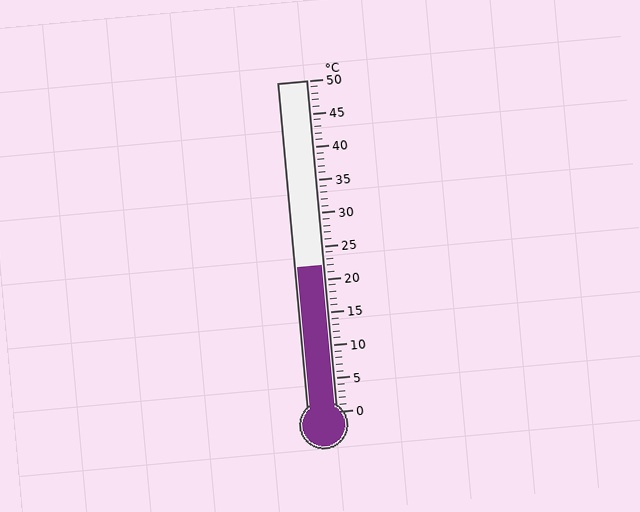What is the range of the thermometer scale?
The thermometer scale ranges from 0°C to 50°C.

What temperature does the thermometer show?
The thermometer shows approximately 22°C.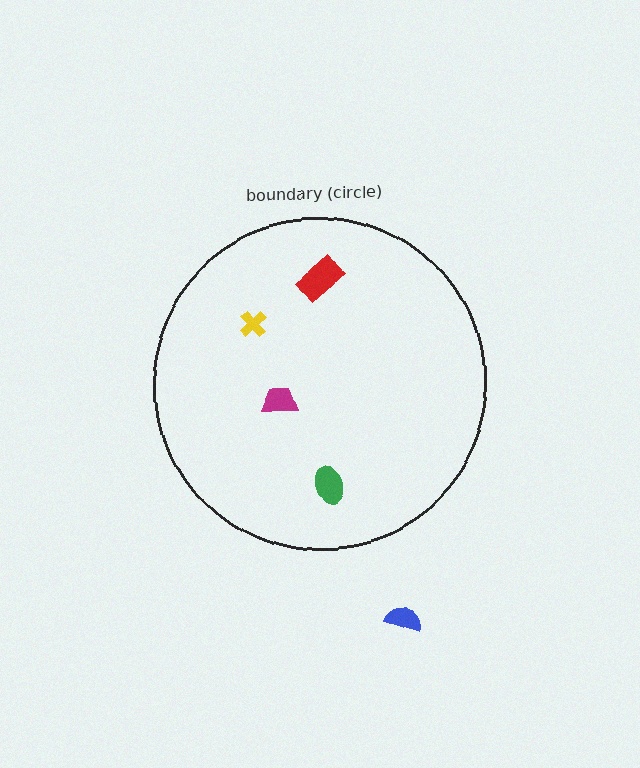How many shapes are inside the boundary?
4 inside, 1 outside.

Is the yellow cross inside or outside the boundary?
Inside.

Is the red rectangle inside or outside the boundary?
Inside.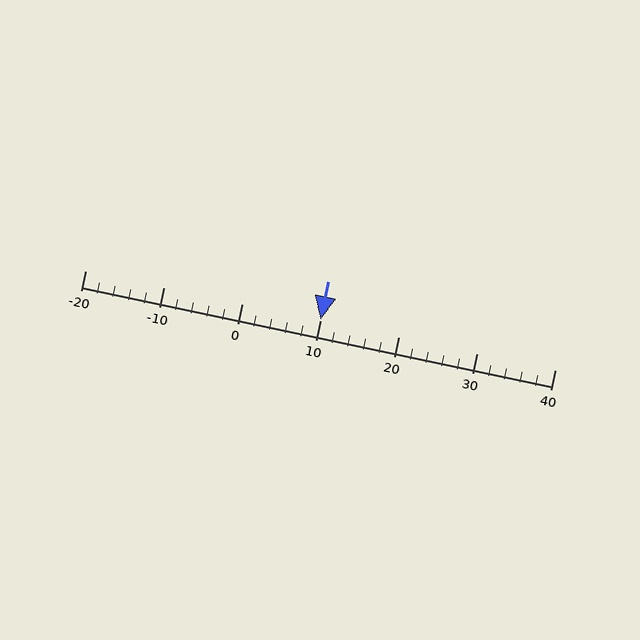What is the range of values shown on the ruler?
The ruler shows values from -20 to 40.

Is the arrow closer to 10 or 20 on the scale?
The arrow is closer to 10.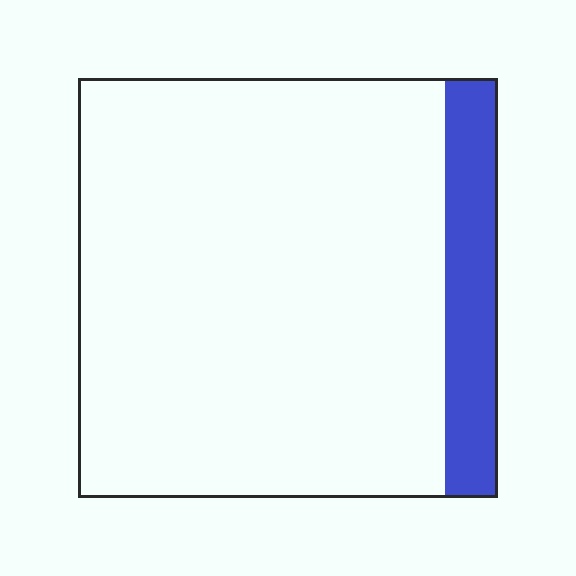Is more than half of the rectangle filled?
No.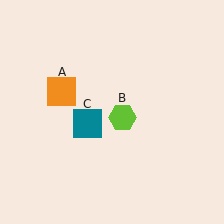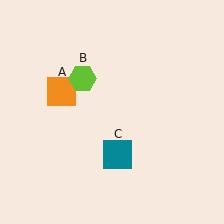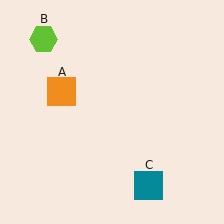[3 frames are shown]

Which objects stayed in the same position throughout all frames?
Orange square (object A) remained stationary.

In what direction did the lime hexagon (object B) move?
The lime hexagon (object B) moved up and to the left.